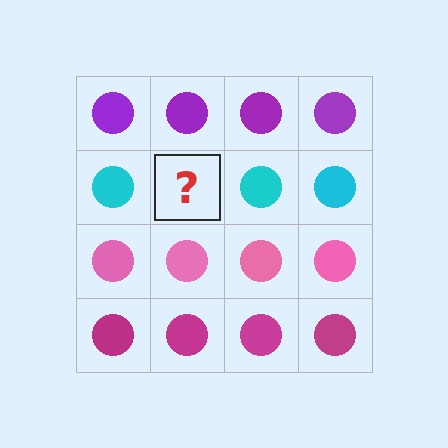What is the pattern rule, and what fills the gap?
The rule is that each row has a consistent color. The gap should be filled with a cyan circle.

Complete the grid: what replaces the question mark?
The question mark should be replaced with a cyan circle.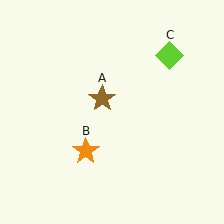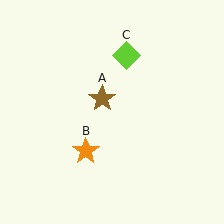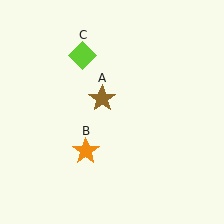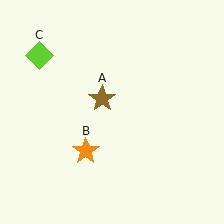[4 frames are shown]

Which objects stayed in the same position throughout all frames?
Brown star (object A) and orange star (object B) remained stationary.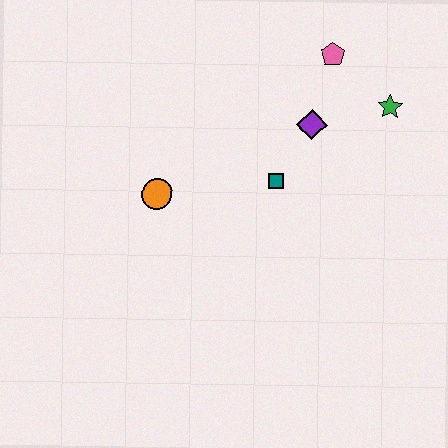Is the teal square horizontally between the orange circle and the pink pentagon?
Yes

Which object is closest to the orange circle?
The teal square is closest to the orange circle.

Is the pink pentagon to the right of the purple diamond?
Yes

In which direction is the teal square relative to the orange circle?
The teal square is to the right of the orange circle.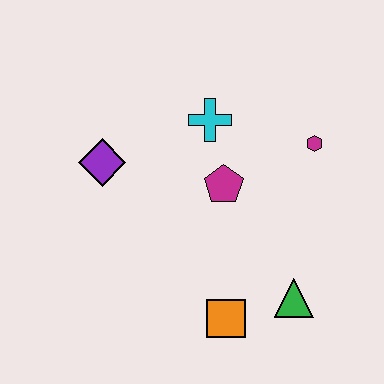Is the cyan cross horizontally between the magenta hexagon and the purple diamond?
Yes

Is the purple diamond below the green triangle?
No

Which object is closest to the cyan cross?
The magenta pentagon is closest to the cyan cross.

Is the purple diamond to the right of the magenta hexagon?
No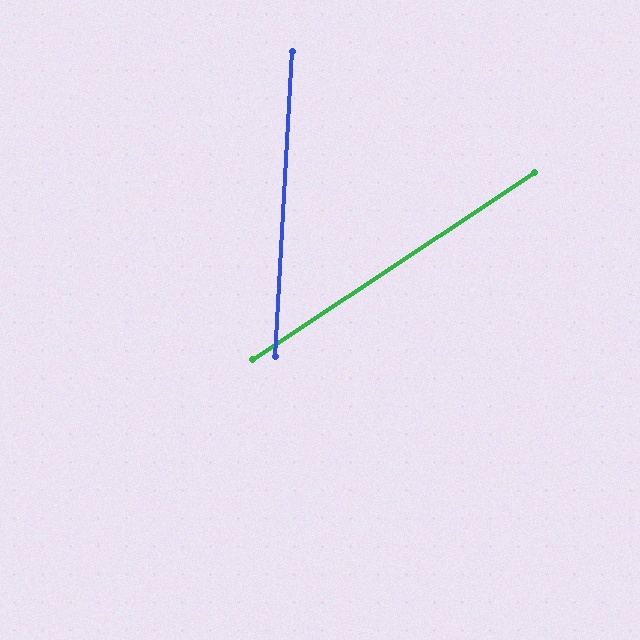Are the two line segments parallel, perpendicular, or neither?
Neither parallel nor perpendicular — they differ by about 53°.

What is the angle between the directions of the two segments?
Approximately 53 degrees.